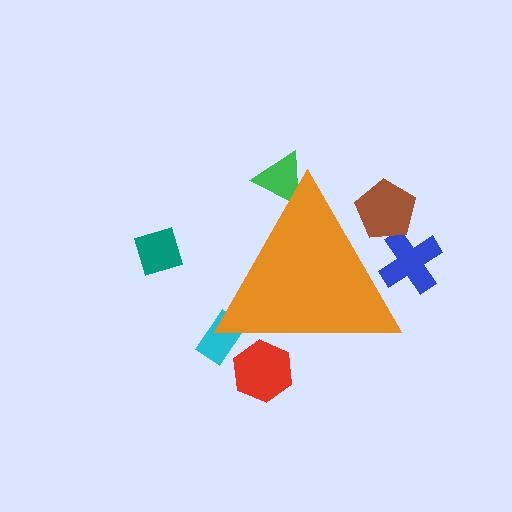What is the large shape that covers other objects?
An orange triangle.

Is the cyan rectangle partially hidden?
Yes, the cyan rectangle is partially hidden behind the orange triangle.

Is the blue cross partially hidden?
Yes, the blue cross is partially hidden behind the orange triangle.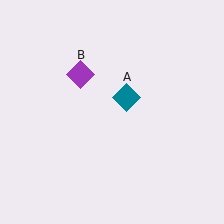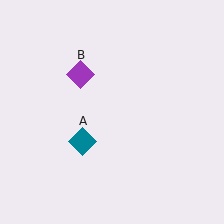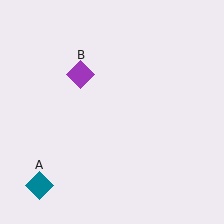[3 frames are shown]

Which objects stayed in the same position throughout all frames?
Purple diamond (object B) remained stationary.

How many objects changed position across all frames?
1 object changed position: teal diamond (object A).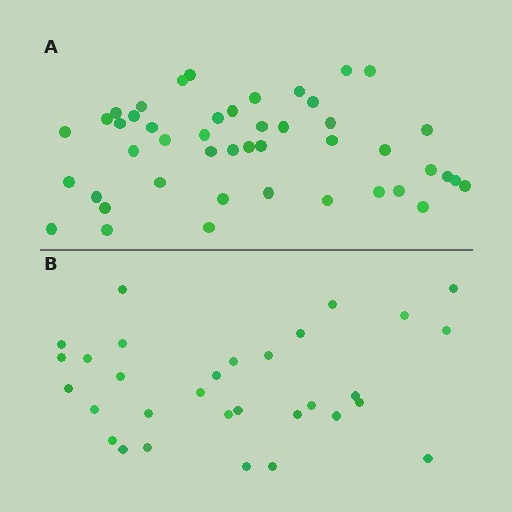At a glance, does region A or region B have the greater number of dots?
Region A (the top region) has more dots.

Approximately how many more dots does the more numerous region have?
Region A has approximately 15 more dots than region B.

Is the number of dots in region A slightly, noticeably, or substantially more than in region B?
Region A has substantially more. The ratio is roughly 1.5 to 1.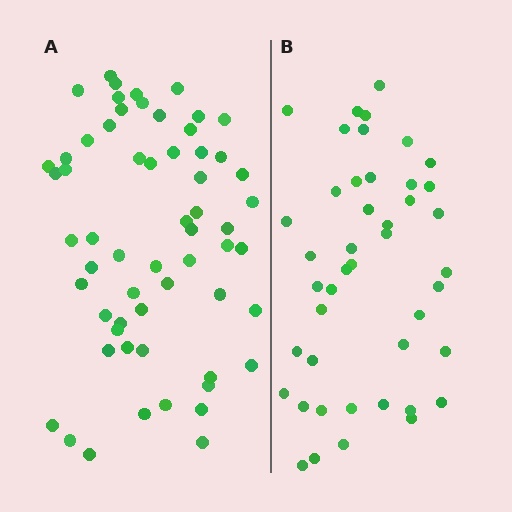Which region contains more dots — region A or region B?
Region A (the left region) has more dots.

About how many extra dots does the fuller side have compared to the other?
Region A has approximately 15 more dots than region B.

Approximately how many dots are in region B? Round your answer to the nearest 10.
About 40 dots. (The exact count is 44, which rounds to 40.)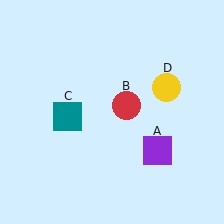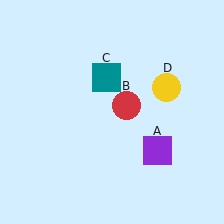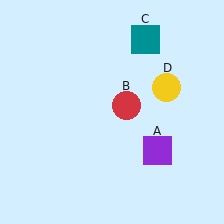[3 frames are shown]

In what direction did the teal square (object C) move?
The teal square (object C) moved up and to the right.